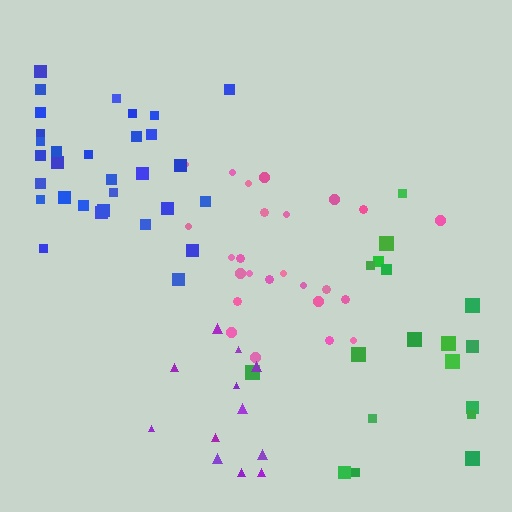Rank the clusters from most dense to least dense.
blue, pink, purple, green.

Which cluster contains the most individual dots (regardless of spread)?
Blue (32).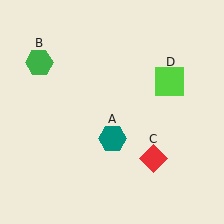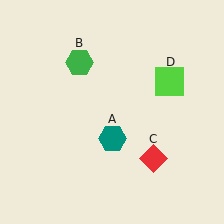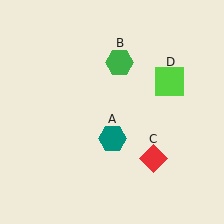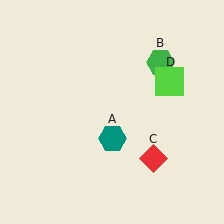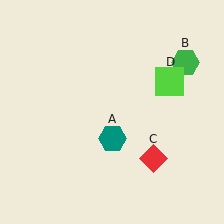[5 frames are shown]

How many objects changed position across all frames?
1 object changed position: green hexagon (object B).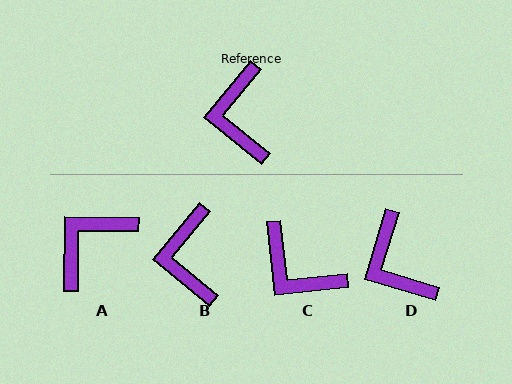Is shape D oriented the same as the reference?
No, it is off by about 23 degrees.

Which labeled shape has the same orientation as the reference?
B.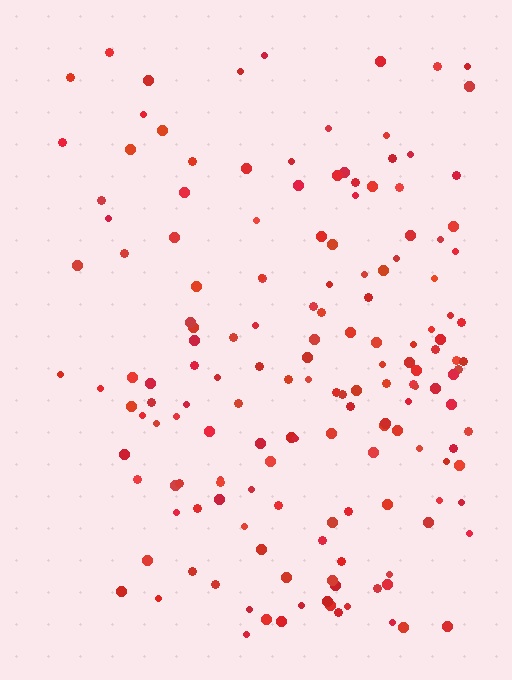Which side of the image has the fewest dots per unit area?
The left.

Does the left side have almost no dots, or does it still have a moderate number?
Still a moderate number, just noticeably fewer than the right.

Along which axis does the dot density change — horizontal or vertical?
Horizontal.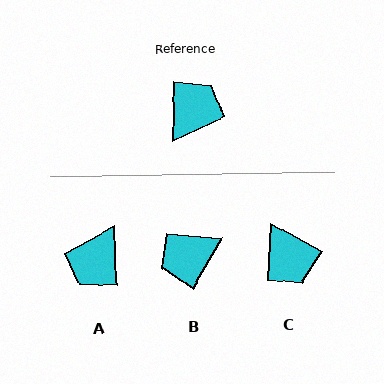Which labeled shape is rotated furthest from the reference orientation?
A, about 176 degrees away.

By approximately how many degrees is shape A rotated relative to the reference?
Approximately 176 degrees clockwise.